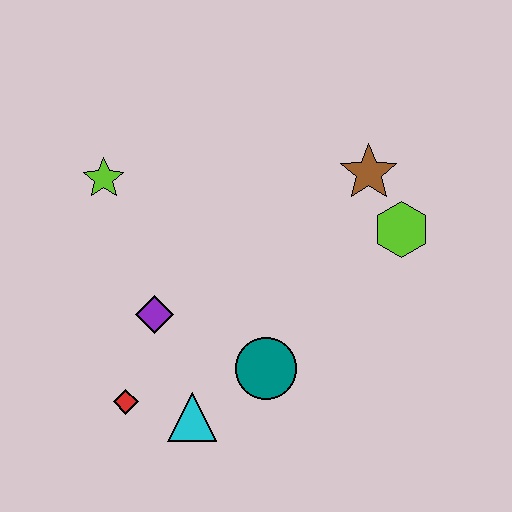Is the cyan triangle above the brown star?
No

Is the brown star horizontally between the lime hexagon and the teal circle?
Yes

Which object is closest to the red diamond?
The cyan triangle is closest to the red diamond.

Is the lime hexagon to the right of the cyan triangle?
Yes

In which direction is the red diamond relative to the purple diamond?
The red diamond is below the purple diamond.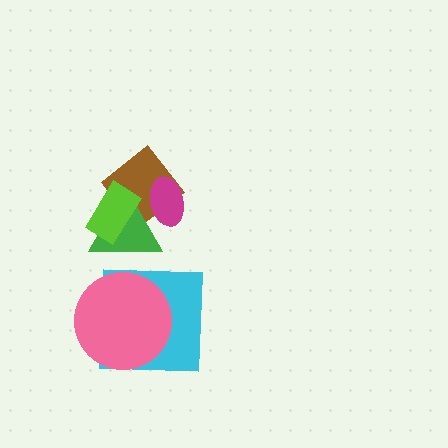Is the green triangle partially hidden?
Yes, it is partially covered by another shape.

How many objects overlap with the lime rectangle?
2 objects overlap with the lime rectangle.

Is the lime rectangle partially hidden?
No, no other shape covers it.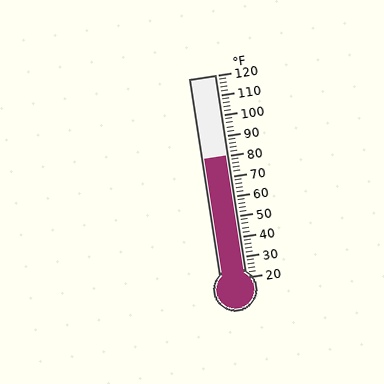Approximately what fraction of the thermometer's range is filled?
The thermometer is filled to approximately 60% of its range.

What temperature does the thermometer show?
The thermometer shows approximately 80°F.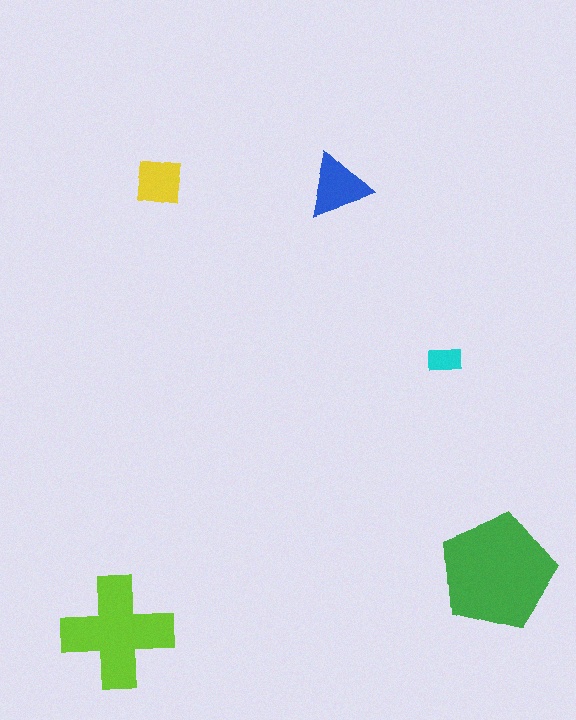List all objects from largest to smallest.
The green pentagon, the lime cross, the blue triangle, the yellow square, the cyan rectangle.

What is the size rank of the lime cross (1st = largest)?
2nd.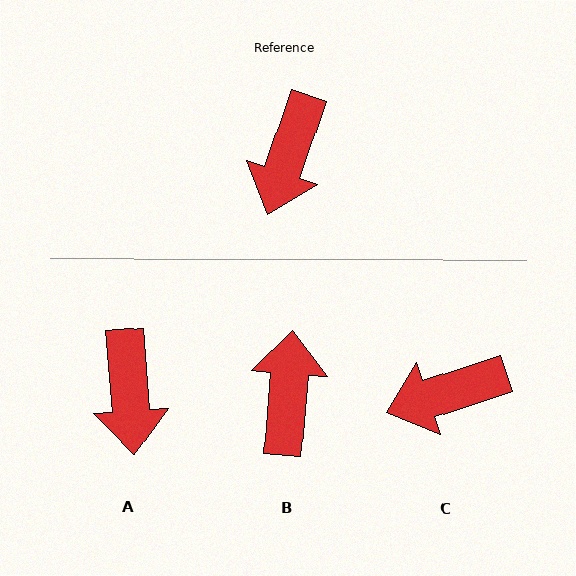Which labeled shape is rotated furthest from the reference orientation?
B, about 166 degrees away.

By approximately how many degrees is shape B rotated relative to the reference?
Approximately 166 degrees clockwise.